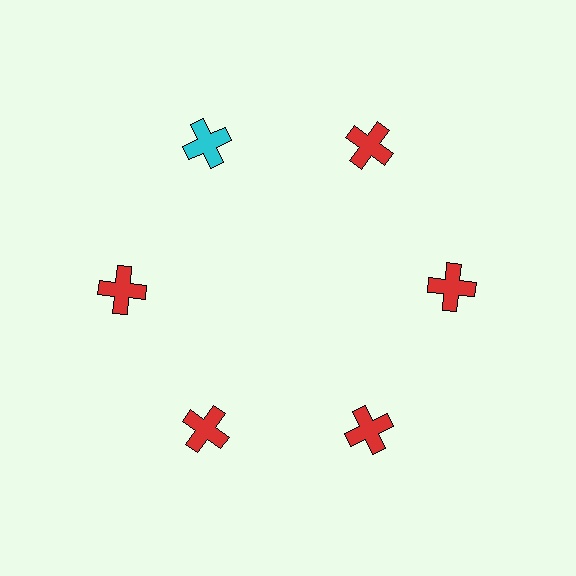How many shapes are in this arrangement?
There are 6 shapes arranged in a ring pattern.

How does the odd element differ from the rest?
It has a different color: cyan instead of red.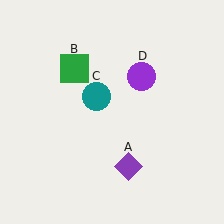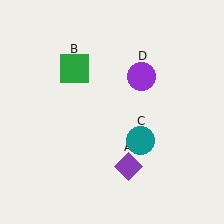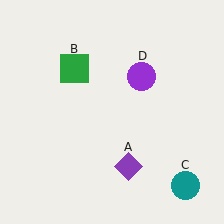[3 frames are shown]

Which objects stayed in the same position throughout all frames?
Purple diamond (object A) and green square (object B) and purple circle (object D) remained stationary.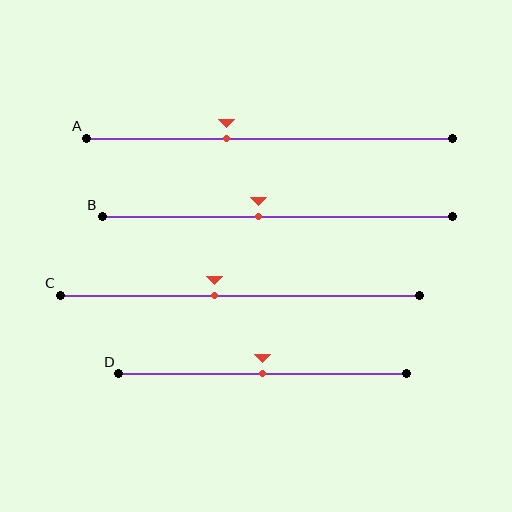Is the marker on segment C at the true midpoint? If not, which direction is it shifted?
No, the marker on segment C is shifted to the left by about 7% of the segment length.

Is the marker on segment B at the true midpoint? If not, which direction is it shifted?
No, the marker on segment B is shifted to the left by about 5% of the segment length.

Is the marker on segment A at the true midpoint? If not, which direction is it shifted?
No, the marker on segment A is shifted to the left by about 12% of the segment length.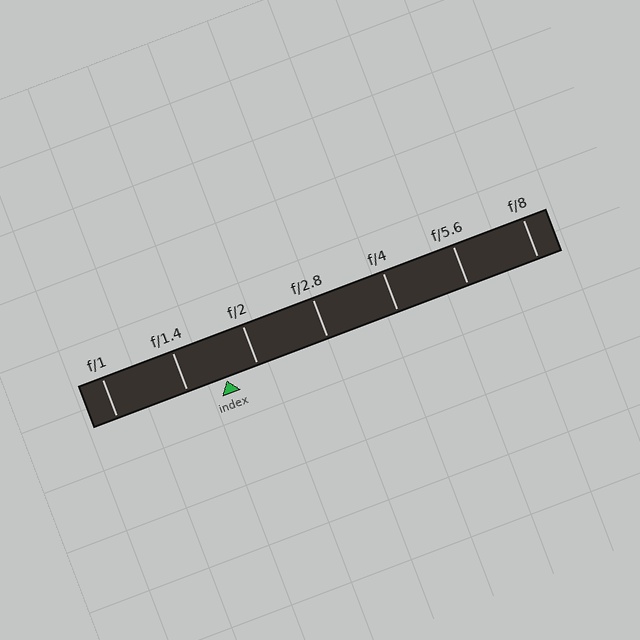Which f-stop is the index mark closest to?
The index mark is closest to f/2.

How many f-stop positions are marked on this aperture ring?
There are 7 f-stop positions marked.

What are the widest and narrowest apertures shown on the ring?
The widest aperture shown is f/1 and the narrowest is f/8.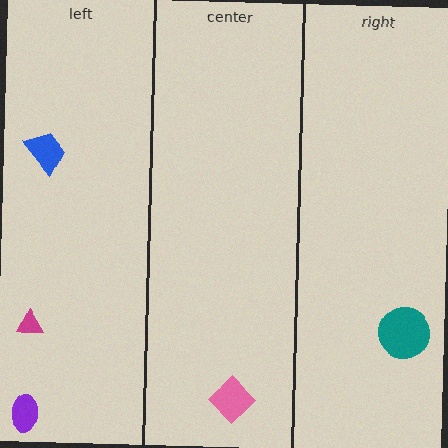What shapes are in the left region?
The purple ellipse, the magenta triangle, the blue trapezoid.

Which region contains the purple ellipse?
The left region.